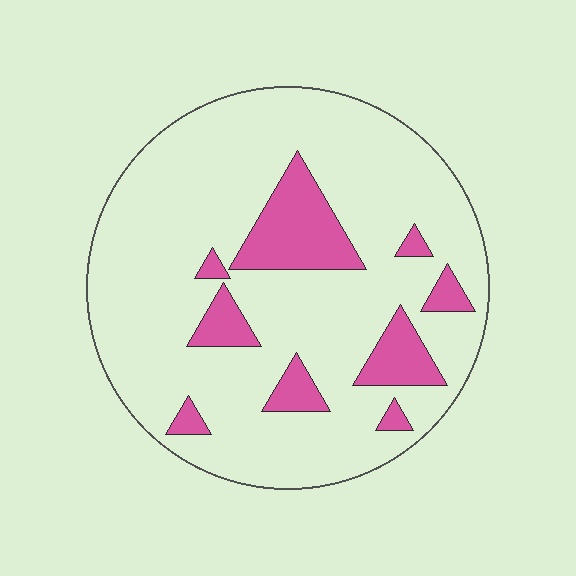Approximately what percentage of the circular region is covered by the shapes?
Approximately 15%.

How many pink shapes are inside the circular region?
9.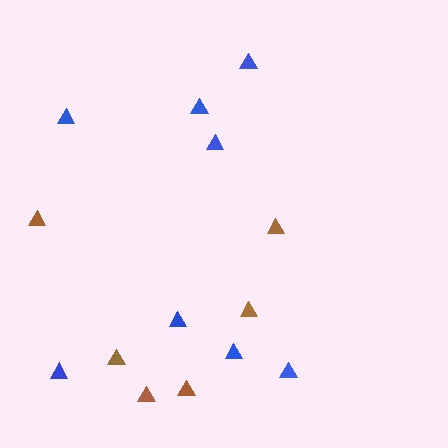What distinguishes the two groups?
There are 2 groups: one group of brown triangles (6) and one group of blue triangles (8).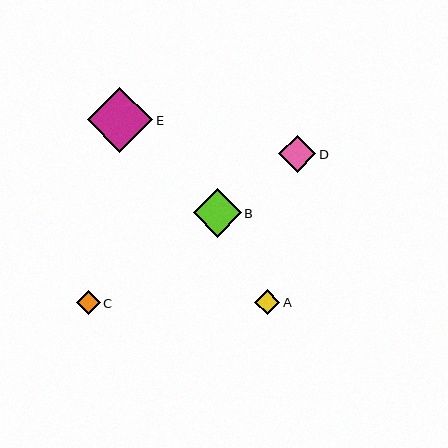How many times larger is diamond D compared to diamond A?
Diamond D is approximately 1.5 times the size of diamond A.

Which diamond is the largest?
Diamond E is the largest with a size of approximately 66 pixels.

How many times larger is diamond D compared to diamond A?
Diamond D is approximately 1.5 times the size of diamond A.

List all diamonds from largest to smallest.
From largest to smallest: E, B, D, A, C.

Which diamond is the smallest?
Diamond C is the smallest with a size of approximately 24 pixels.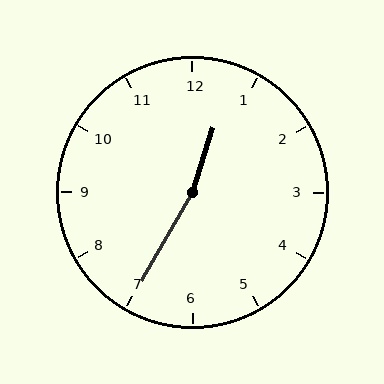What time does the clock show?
12:35.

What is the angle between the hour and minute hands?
Approximately 168 degrees.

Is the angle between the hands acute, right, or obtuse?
It is obtuse.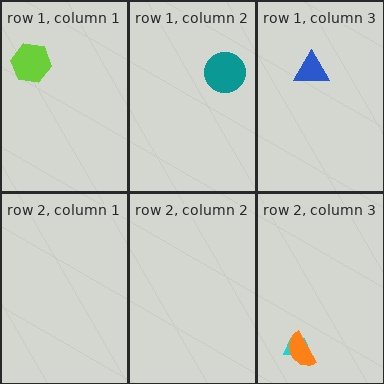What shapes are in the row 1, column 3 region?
The blue triangle.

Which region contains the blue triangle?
The row 1, column 3 region.